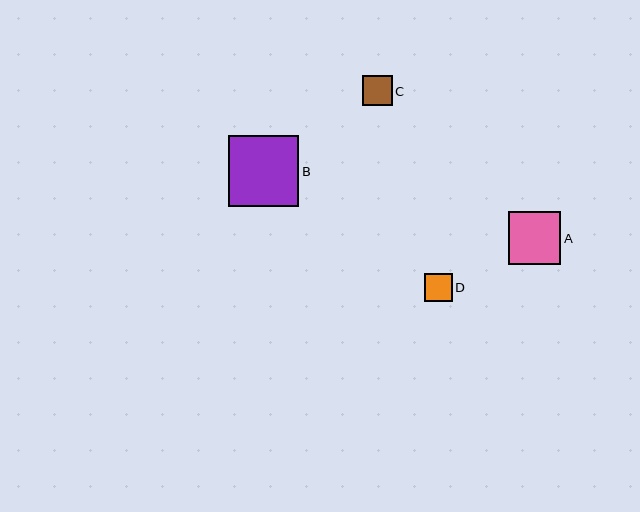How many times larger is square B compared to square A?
Square B is approximately 1.3 times the size of square A.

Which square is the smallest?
Square D is the smallest with a size of approximately 28 pixels.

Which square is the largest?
Square B is the largest with a size of approximately 70 pixels.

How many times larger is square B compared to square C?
Square B is approximately 2.4 times the size of square C.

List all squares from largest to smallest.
From largest to smallest: B, A, C, D.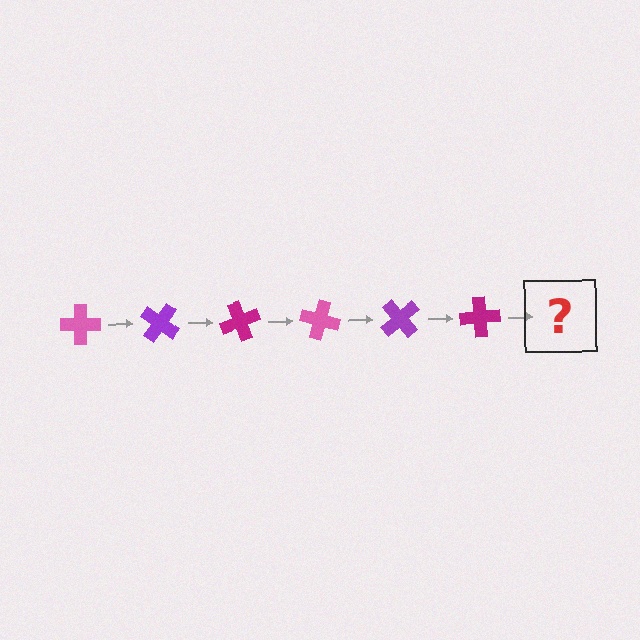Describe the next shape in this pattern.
It should be a pink cross, rotated 210 degrees from the start.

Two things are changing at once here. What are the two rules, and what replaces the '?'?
The two rules are that it rotates 35 degrees each step and the color cycles through pink, purple, and magenta. The '?' should be a pink cross, rotated 210 degrees from the start.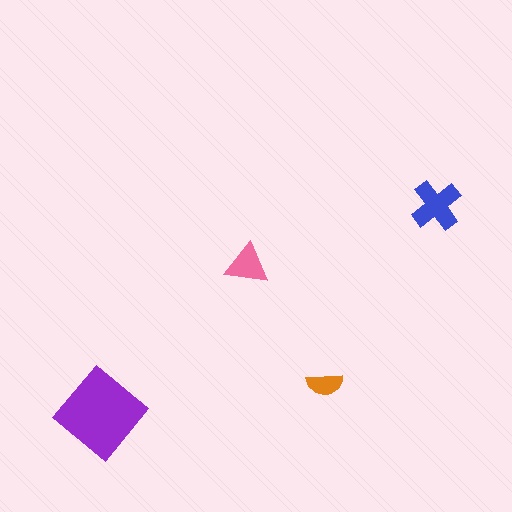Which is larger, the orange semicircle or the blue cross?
The blue cross.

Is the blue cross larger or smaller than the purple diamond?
Smaller.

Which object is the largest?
The purple diamond.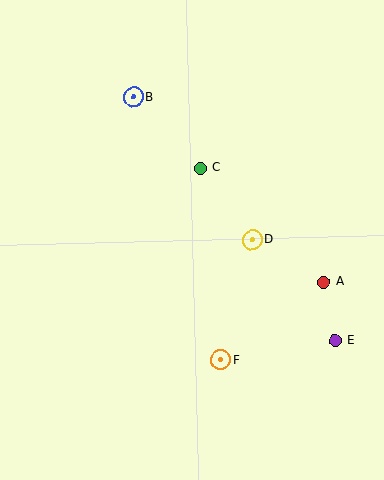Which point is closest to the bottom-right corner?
Point E is closest to the bottom-right corner.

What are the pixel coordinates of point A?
Point A is at (324, 282).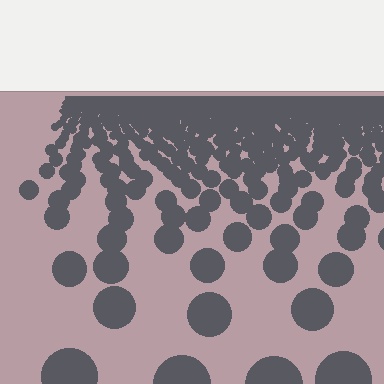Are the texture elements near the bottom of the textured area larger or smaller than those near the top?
Larger. Near the bottom, elements are closer to the viewer and appear at a bigger on-screen size.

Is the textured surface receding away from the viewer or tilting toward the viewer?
The surface is receding away from the viewer. Texture elements get smaller and denser toward the top.